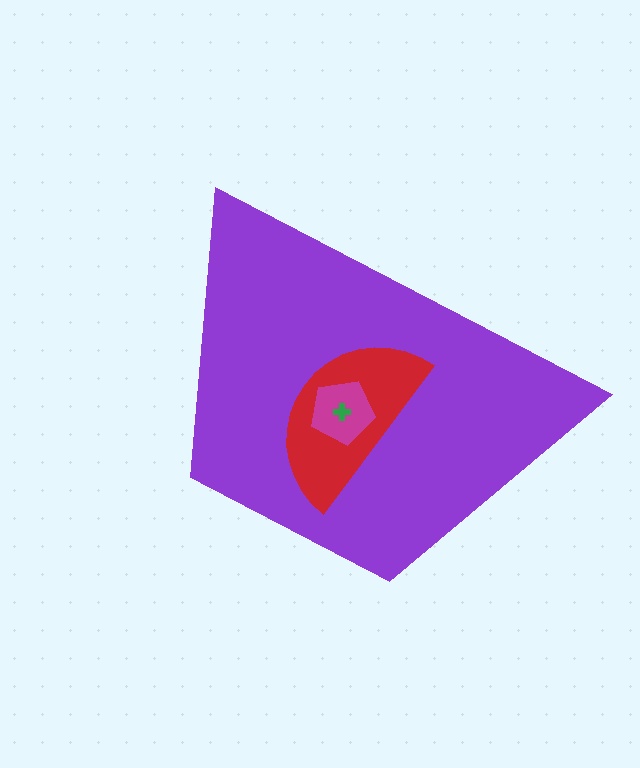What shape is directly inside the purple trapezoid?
The red semicircle.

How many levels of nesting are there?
4.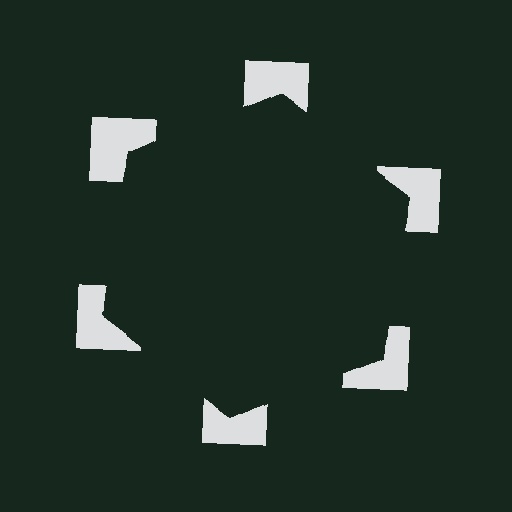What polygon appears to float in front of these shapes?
An illusory hexagon — its edges are inferred from the aligned wedge cuts in the notched squares, not physically drawn.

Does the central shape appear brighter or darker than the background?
It typically appears slightly darker than the background, even though no actual brightness change is drawn.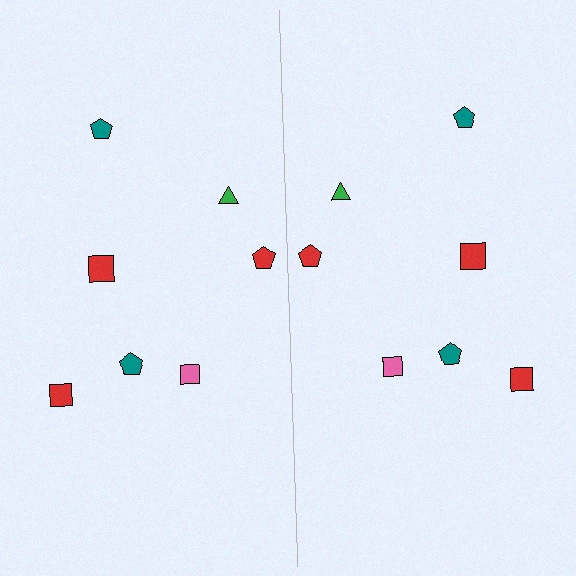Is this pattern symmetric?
Yes, this pattern has bilateral (reflection) symmetry.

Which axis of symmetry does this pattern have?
The pattern has a vertical axis of symmetry running through the center of the image.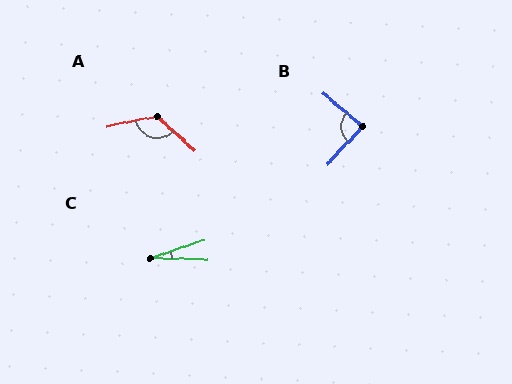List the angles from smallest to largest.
C (20°), B (87°), A (127°).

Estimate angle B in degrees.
Approximately 87 degrees.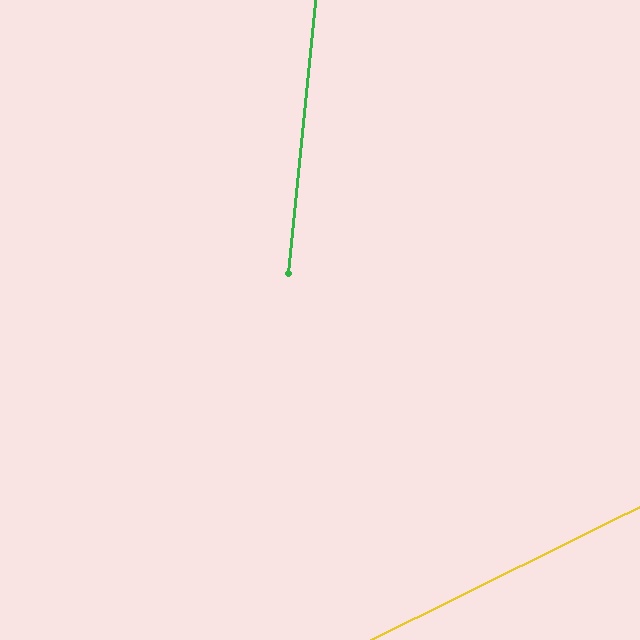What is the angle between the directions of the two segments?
Approximately 58 degrees.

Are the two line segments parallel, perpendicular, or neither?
Neither parallel nor perpendicular — they differ by about 58°.